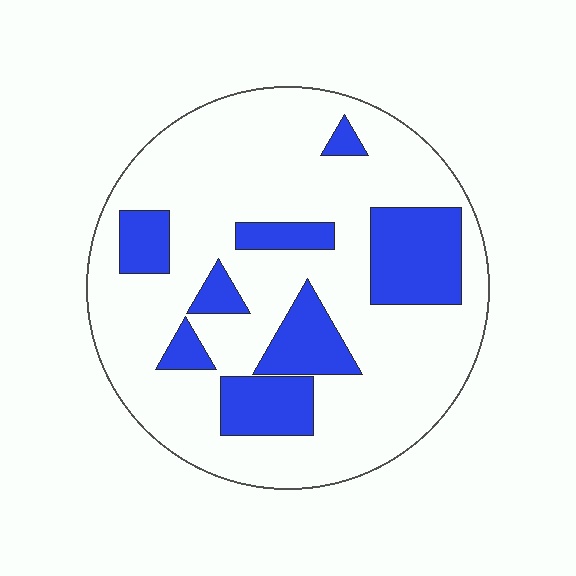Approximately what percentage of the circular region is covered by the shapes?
Approximately 25%.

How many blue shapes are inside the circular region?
8.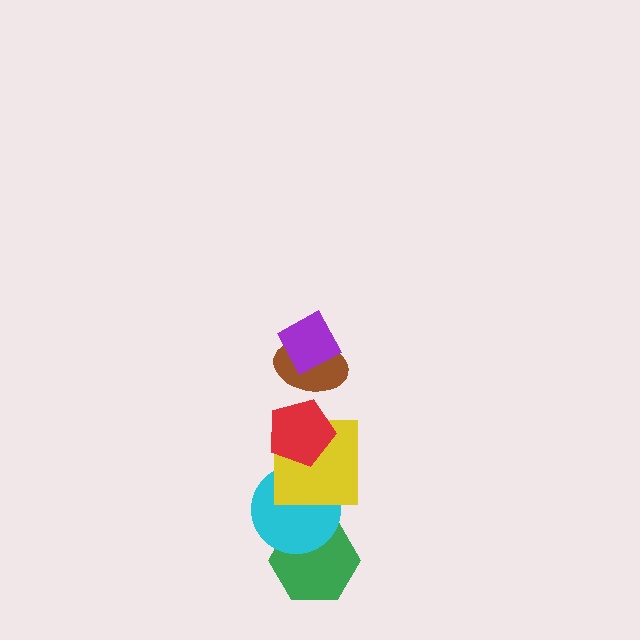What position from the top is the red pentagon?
The red pentagon is 3rd from the top.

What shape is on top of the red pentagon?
The brown ellipse is on top of the red pentagon.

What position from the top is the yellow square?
The yellow square is 4th from the top.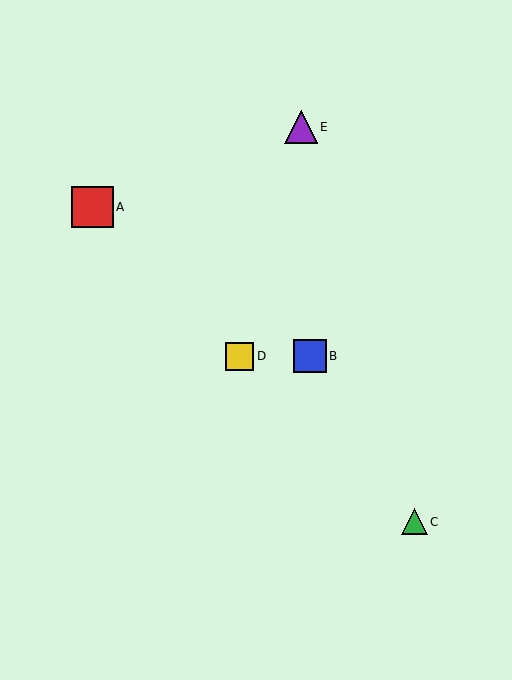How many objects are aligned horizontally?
2 objects (B, D) are aligned horizontally.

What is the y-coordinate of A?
Object A is at y≈207.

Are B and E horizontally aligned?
No, B is at y≈356 and E is at y≈127.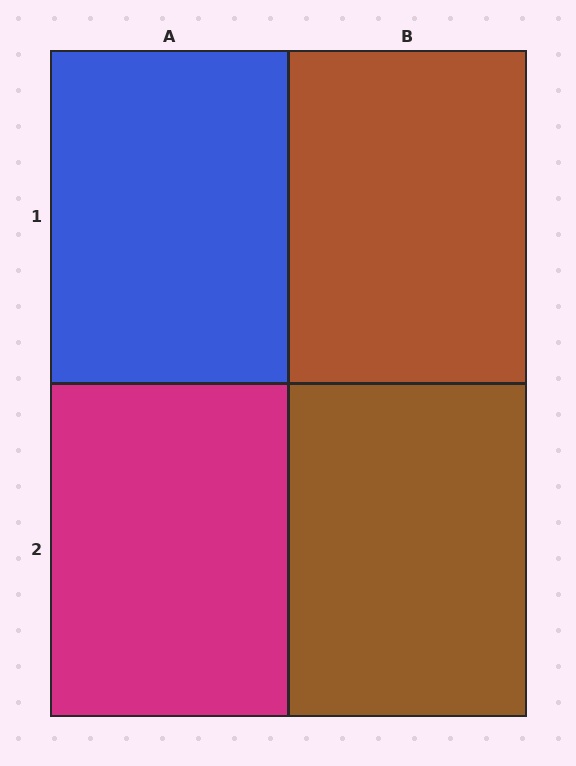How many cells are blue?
1 cell is blue.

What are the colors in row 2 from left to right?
Magenta, brown.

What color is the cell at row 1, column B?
Brown.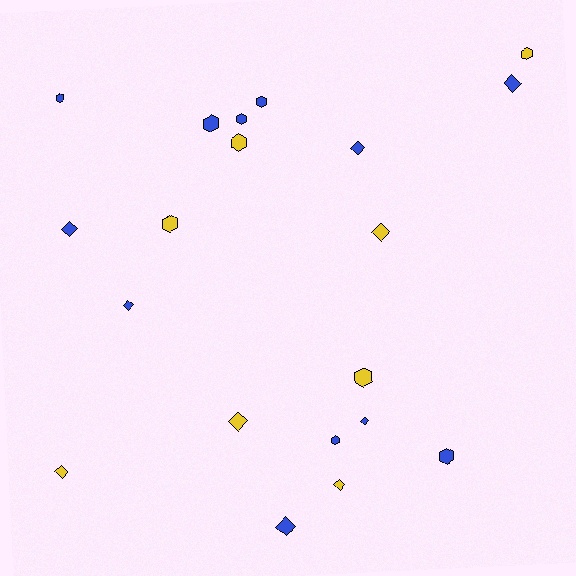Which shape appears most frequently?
Hexagon, with 10 objects.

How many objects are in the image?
There are 20 objects.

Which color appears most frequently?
Blue, with 12 objects.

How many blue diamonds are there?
There are 6 blue diamonds.